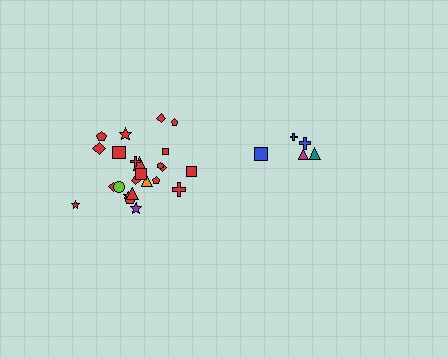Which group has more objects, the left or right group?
The left group.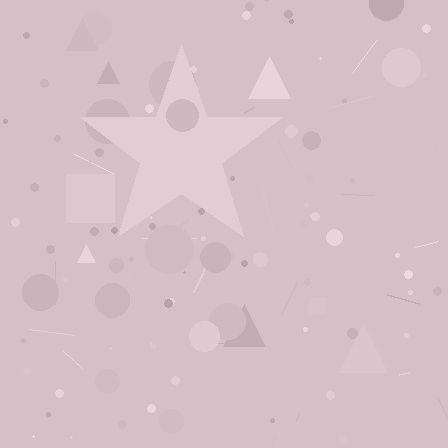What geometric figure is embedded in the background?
A star is embedded in the background.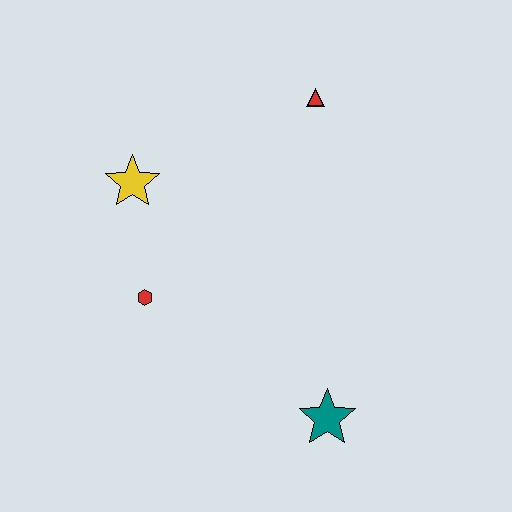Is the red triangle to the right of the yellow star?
Yes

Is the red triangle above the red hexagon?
Yes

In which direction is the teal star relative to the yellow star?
The teal star is below the yellow star.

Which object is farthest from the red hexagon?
The red triangle is farthest from the red hexagon.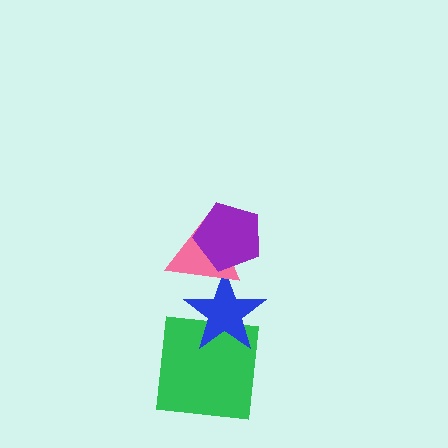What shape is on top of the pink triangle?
The purple pentagon is on top of the pink triangle.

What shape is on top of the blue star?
The pink triangle is on top of the blue star.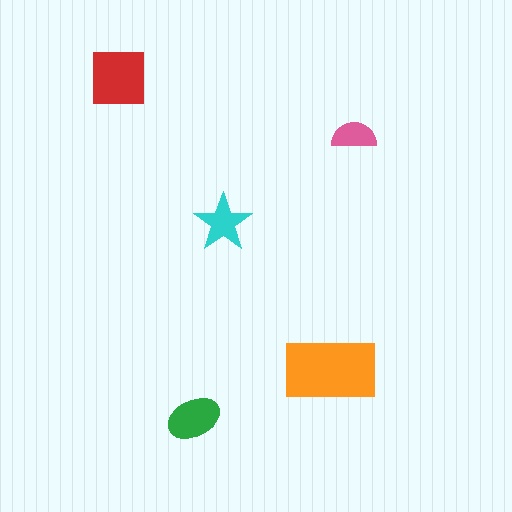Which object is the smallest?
The pink semicircle.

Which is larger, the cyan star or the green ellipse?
The green ellipse.